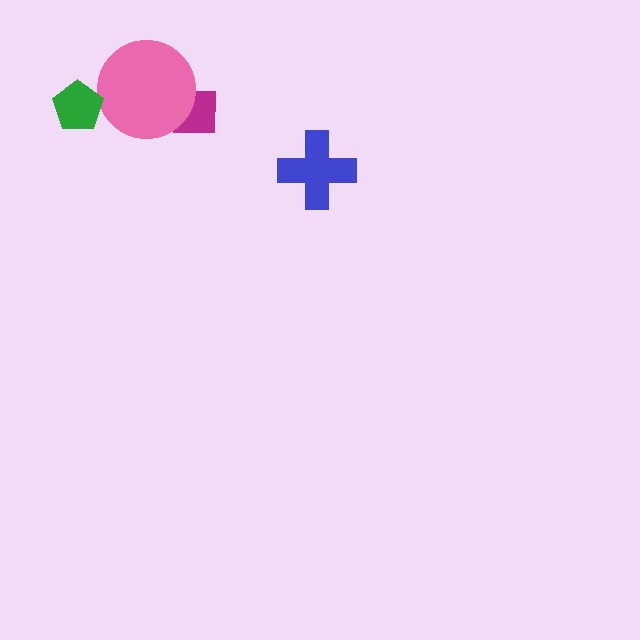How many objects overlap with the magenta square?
1 object overlaps with the magenta square.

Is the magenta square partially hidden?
Yes, it is partially covered by another shape.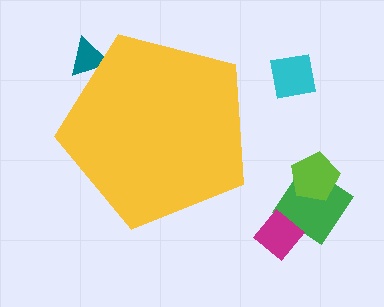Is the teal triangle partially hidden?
Yes, the teal triangle is partially hidden behind the yellow pentagon.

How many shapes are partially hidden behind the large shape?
1 shape is partially hidden.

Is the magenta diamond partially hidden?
No, the magenta diamond is fully visible.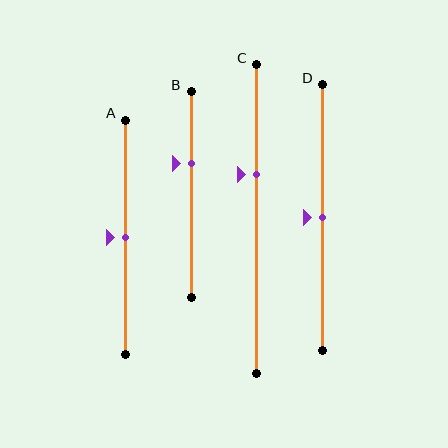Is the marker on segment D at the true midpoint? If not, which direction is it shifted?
Yes, the marker on segment D is at the true midpoint.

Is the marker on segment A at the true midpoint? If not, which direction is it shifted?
Yes, the marker on segment A is at the true midpoint.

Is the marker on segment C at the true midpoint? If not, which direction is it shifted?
No, the marker on segment C is shifted upward by about 14% of the segment length.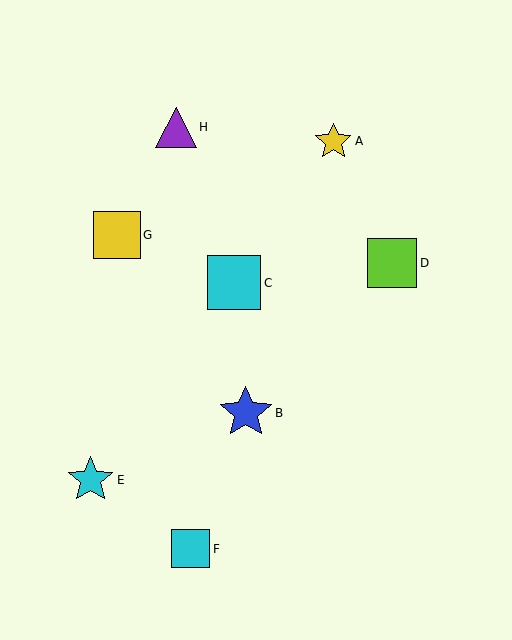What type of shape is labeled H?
Shape H is a purple triangle.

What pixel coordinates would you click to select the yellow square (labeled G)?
Click at (117, 235) to select the yellow square G.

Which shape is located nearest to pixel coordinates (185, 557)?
The cyan square (labeled F) at (191, 549) is nearest to that location.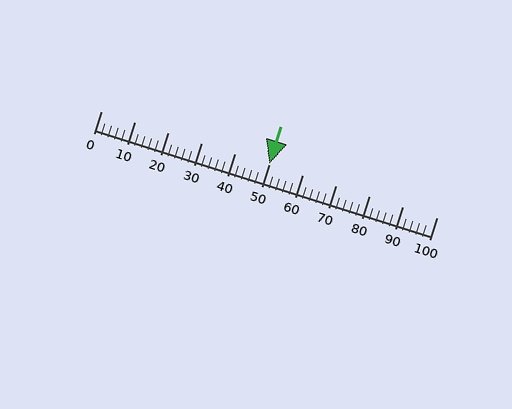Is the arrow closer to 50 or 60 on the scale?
The arrow is closer to 50.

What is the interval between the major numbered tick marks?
The major tick marks are spaced 10 units apart.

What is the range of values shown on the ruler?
The ruler shows values from 0 to 100.